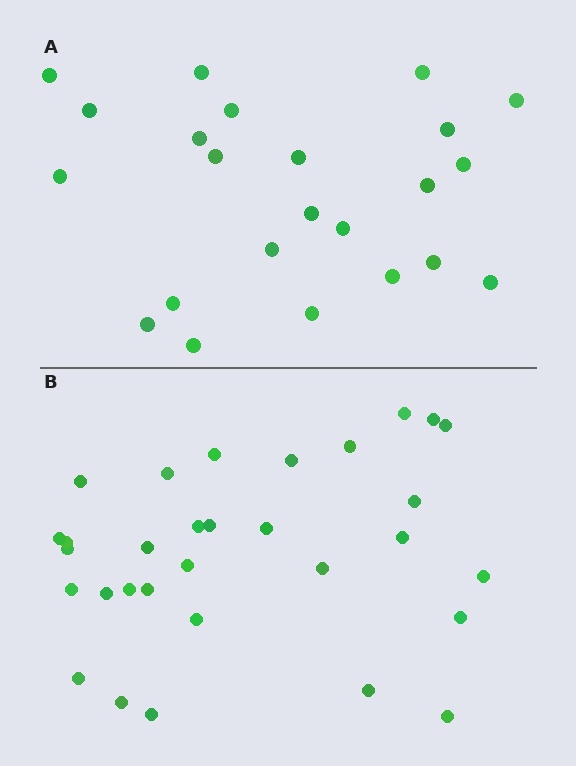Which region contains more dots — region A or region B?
Region B (the bottom region) has more dots.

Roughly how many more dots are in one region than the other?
Region B has roughly 8 or so more dots than region A.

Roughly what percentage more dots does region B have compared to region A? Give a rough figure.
About 35% more.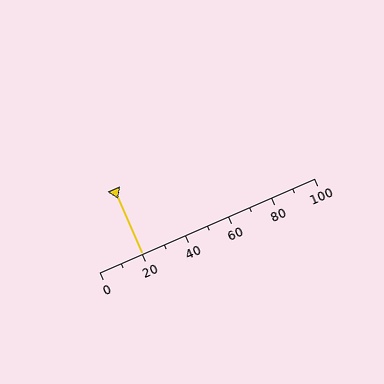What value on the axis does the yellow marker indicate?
The marker indicates approximately 20.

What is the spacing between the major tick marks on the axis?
The major ticks are spaced 20 apart.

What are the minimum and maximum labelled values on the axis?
The axis runs from 0 to 100.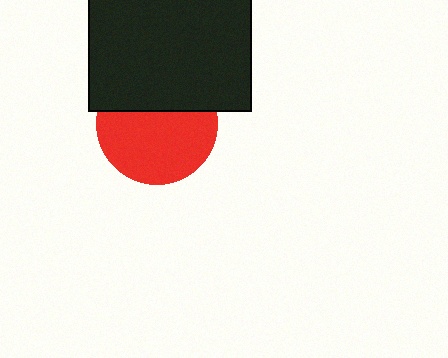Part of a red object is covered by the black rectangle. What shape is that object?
It is a circle.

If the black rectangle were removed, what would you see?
You would see the complete red circle.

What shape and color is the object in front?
The object in front is a black rectangle.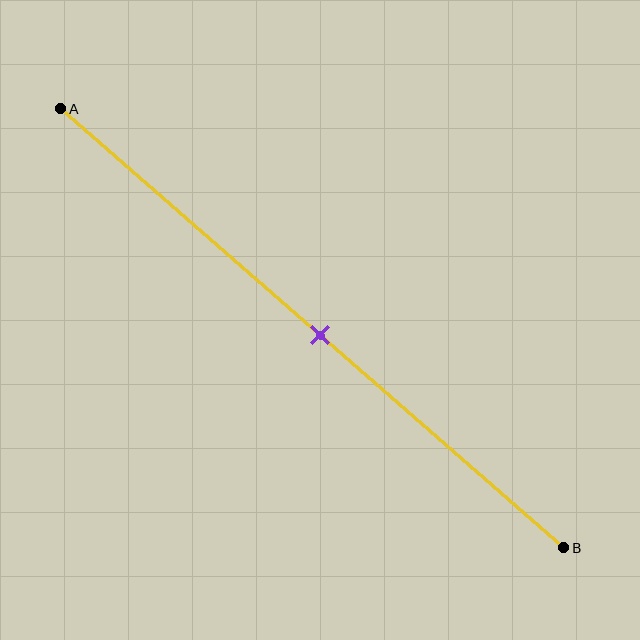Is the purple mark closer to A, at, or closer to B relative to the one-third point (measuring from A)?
The purple mark is closer to point B than the one-third point of segment AB.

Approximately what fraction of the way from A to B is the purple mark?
The purple mark is approximately 50% of the way from A to B.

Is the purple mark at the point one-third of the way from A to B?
No, the mark is at about 50% from A, not at the 33% one-third point.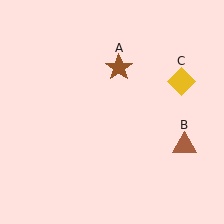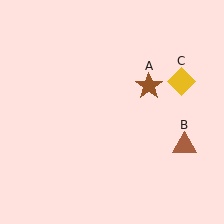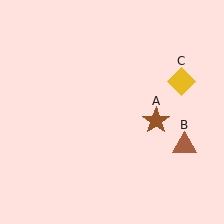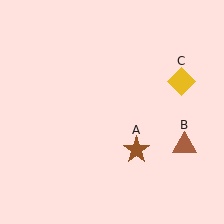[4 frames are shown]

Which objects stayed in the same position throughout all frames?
Brown triangle (object B) and yellow diamond (object C) remained stationary.